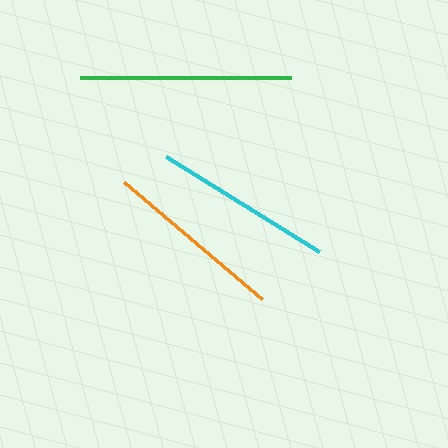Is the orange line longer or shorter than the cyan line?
The orange line is longer than the cyan line.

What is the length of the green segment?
The green segment is approximately 211 pixels long.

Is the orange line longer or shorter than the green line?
The green line is longer than the orange line.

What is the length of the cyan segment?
The cyan segment is approximately 180 pixels long.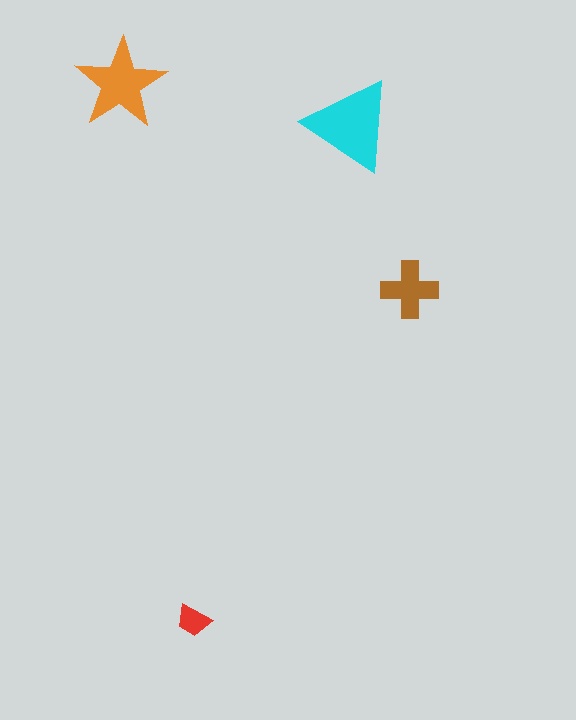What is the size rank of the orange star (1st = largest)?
2nd.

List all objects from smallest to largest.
The red trapezoid, the brown cross, the orange star, the cyan triangle.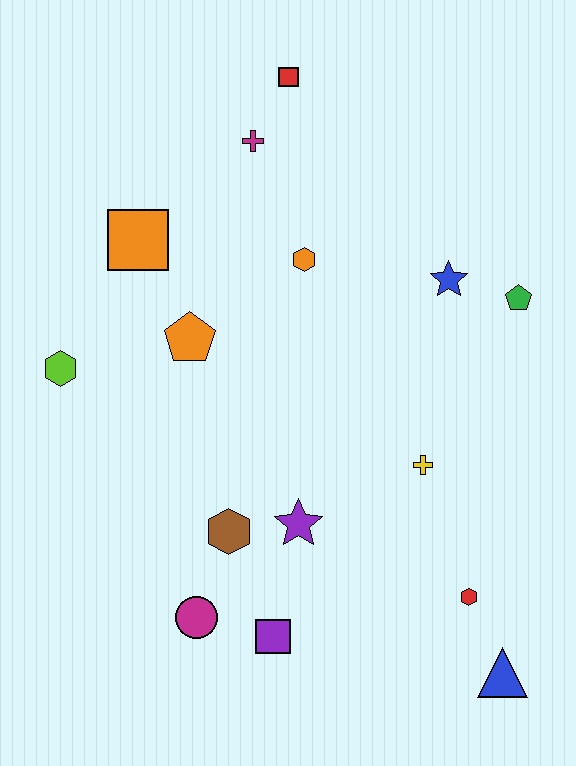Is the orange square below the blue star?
No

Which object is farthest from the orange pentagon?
The blue triangle is farthest from the orange pentagon.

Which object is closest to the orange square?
The orange pentagon is closest to the orange square.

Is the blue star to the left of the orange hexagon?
No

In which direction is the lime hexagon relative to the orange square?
The lime hexagon is below the orange square.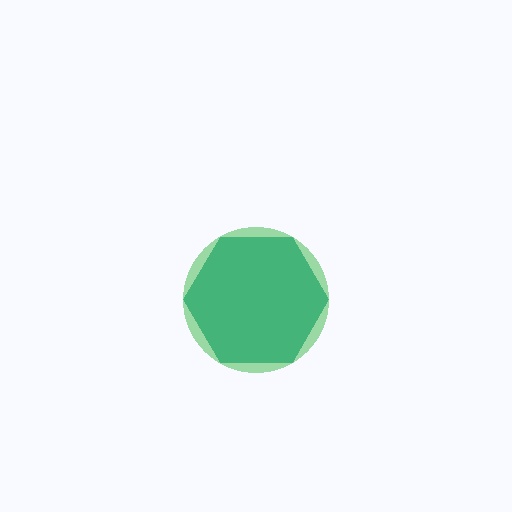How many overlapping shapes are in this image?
There are 2 overlapping shapes in the image.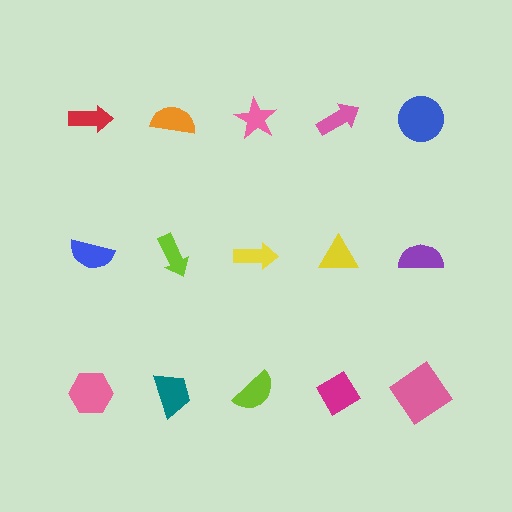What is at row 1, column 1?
A red arrow.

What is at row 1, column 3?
A pink star.